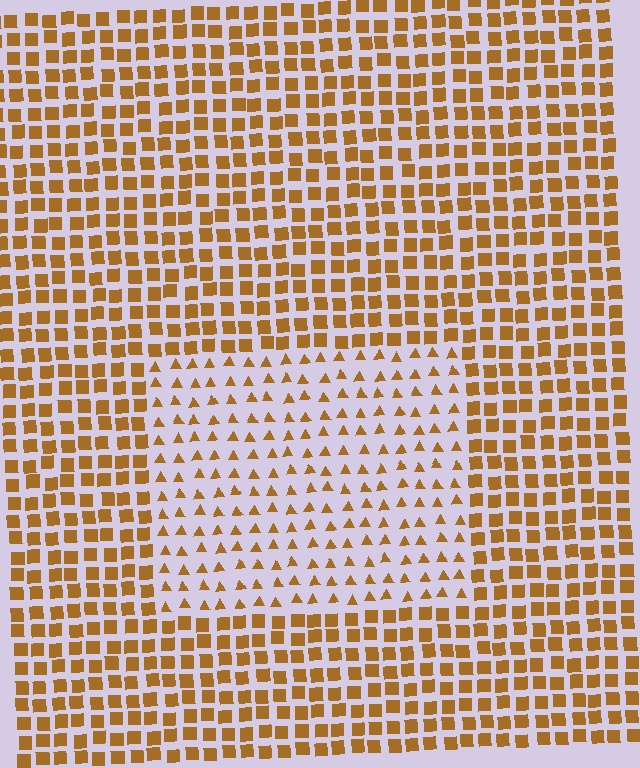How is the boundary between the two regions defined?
The boundary is defined by a change in element shape: triangles inside vs. squares outside. All elements share the same color and spacing.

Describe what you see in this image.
The image is filled with small brown elements arranged in a uniform grid. A rectangle-shaped region contains triangles, while the surrounding area contains squares. The boundary is defined purely by the change in element shape.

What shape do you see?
I see a rectangle.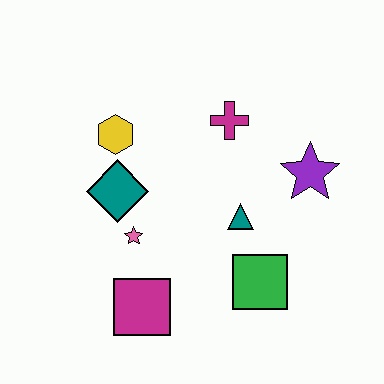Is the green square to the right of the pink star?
Yes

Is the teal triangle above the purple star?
No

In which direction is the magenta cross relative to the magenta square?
The magenta cross is above the magenta square.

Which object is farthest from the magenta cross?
The magenta square is farthest from the magenta cross.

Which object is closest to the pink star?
The teal diamond is closest to the pink star.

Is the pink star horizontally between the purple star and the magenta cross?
No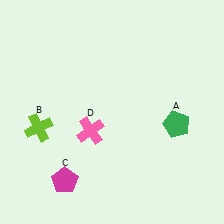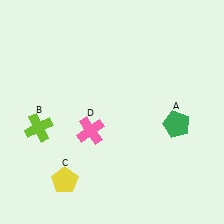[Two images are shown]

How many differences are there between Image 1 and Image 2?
There is 1 difference between the two images.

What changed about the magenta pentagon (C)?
In Image 1, C is magenta. In Image 2, it changed to yellow.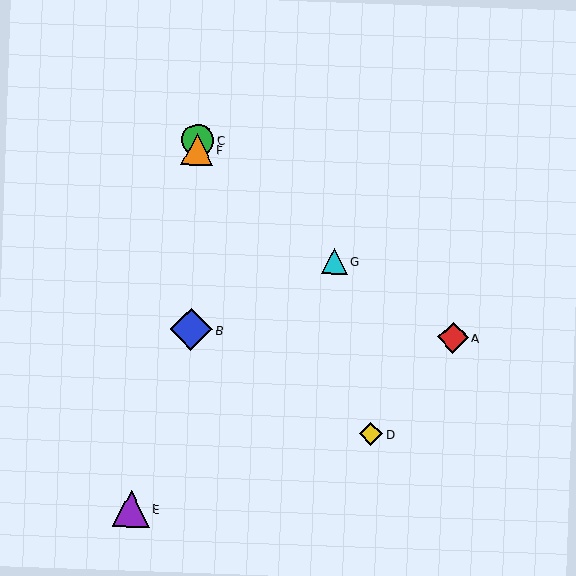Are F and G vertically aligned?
No, F is at x≈197 and G is at x≈334.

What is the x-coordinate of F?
Object F is at x≈197.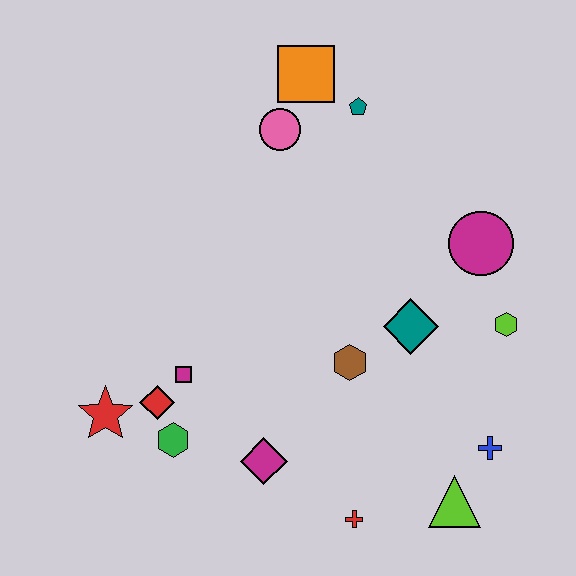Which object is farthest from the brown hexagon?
The orange square is farthest from the brown hexagon.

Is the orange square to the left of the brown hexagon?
Yes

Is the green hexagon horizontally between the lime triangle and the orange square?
No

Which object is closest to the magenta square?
The red diamond is closest to the magenta square.